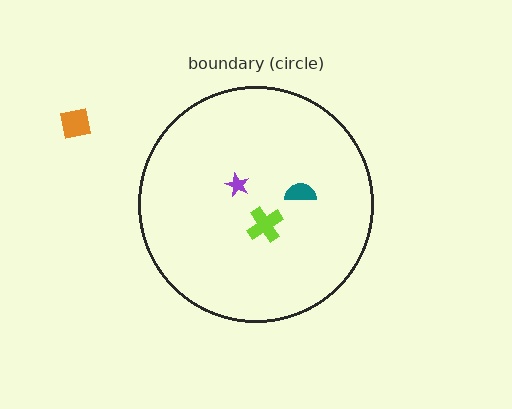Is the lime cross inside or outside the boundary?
Inside.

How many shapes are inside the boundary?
3 inside, 1 outside.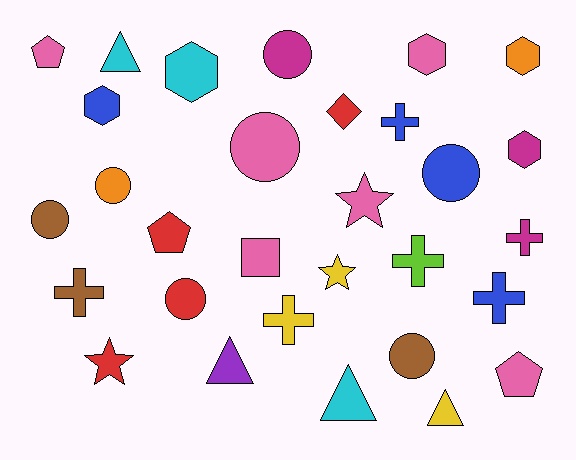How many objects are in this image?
There are 30 objects.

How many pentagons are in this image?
There are 3 pentagons.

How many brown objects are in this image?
There are 3 brown objects.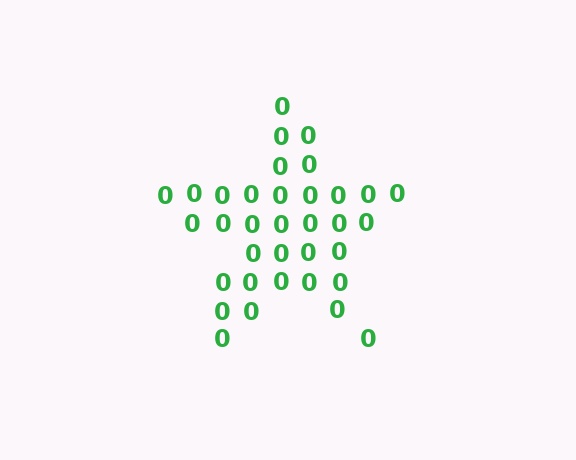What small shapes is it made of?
It is made of small digit 0's.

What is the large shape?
The large shape is a star.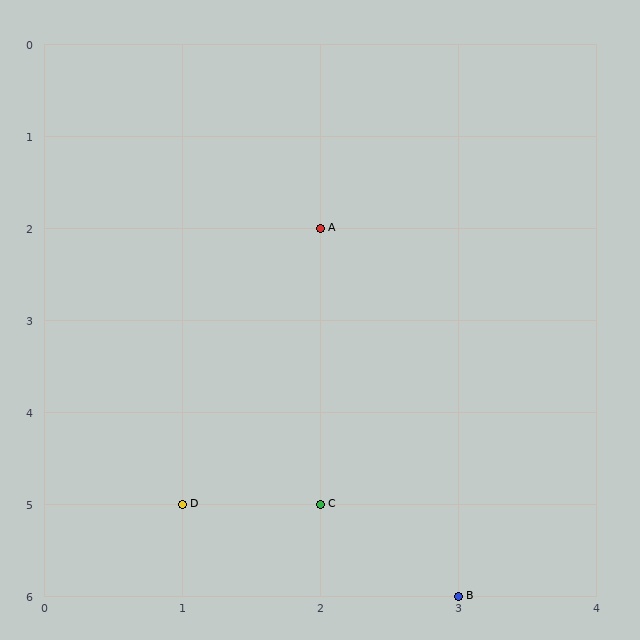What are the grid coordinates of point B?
Point B is at grid coordinates (3, 6).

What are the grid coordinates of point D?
Point D is at grid coordinates (1, 5).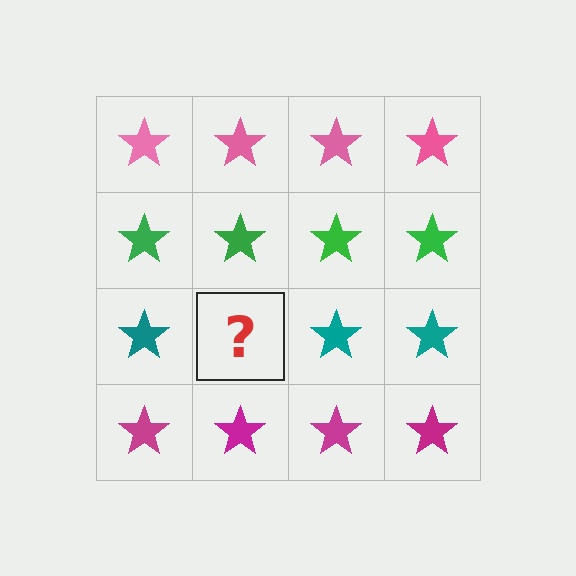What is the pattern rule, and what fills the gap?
The rule is that each row has a consistent color. The gap should be filled with a teal star.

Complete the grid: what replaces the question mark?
The question mark should be replaced with a teal star.